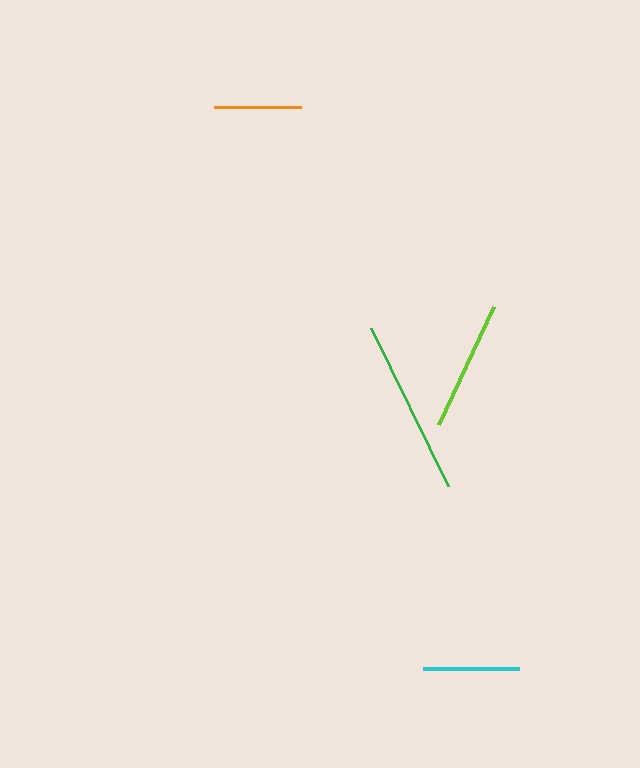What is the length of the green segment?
The green segment is approximately 175 pixels long.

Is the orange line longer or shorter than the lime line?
The lime line is longer than the orange line.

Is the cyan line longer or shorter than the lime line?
The lime line is longer than the cyan line.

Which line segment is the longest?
The green line is the longest at approximately 175 pixels.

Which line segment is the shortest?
The orange line is the shortest at approximately 87 pixels.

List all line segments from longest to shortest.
From longest to shortest: green, lime, cyan, orange.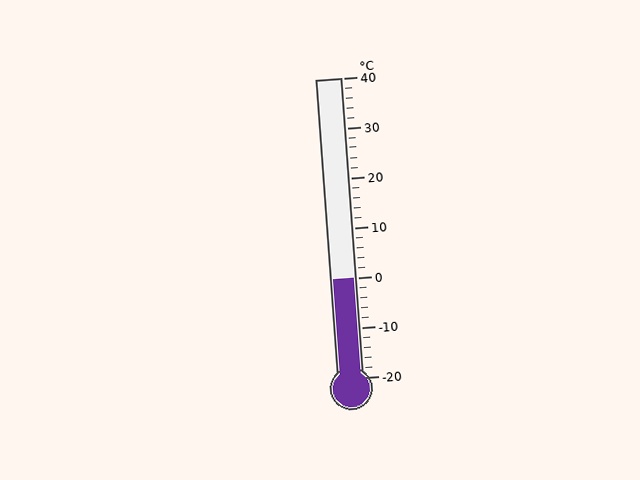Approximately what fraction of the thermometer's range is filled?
The thermometer is filled to approximately 35% of its range.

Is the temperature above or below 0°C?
The temperature is at 0°C.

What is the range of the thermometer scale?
The thermometer scale ranges from -20°C to 40°C.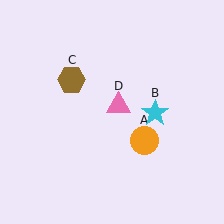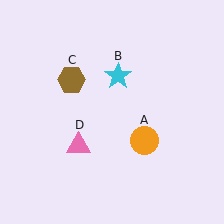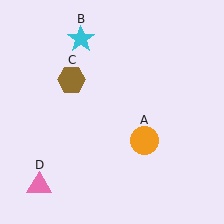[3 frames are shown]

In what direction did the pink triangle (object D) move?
The pink triangle (object D) moved down and to the left.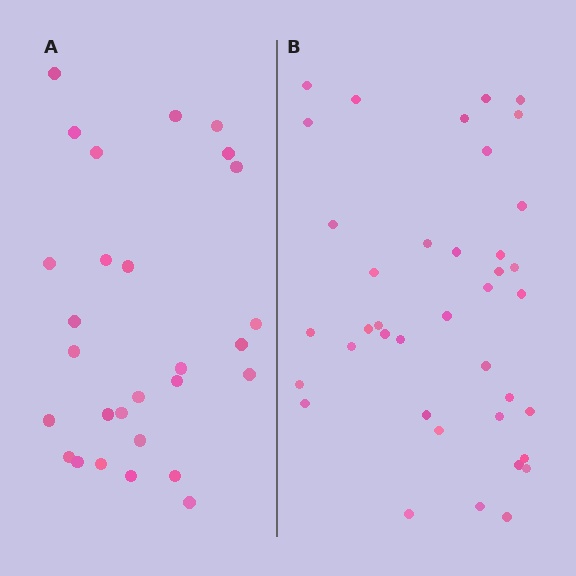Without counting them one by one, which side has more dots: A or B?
Region B (the right region) has more dots.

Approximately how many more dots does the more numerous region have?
Region B has roughly 12 or so more dots than region A.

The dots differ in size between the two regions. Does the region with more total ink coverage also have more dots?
No. Region A has more total ink coverage because its dots are larger, but region B actually contains more individual dots. Total area can be misleading — the number of items is what matters here.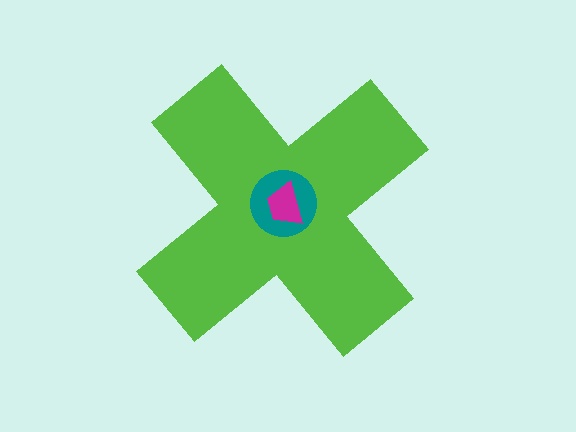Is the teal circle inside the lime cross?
Yes.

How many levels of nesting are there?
3.